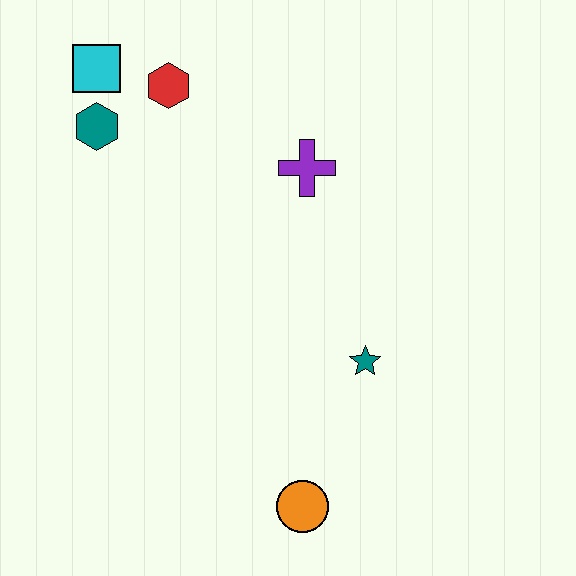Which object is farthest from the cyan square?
The orange circle is farthest from the cyan square.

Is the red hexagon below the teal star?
No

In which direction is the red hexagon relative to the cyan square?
The red hexagon is to the right of the cyan square.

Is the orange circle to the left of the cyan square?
No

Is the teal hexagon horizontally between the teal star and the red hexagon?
No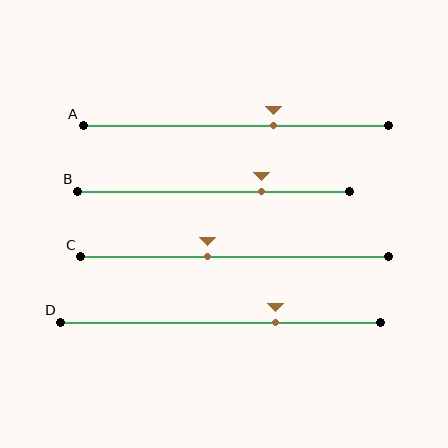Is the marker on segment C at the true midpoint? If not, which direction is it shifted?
No, the marker on segment C is shifted to the left by about 9% of the segment length.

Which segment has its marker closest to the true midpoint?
Segment C has its marker closest to the true midpoint.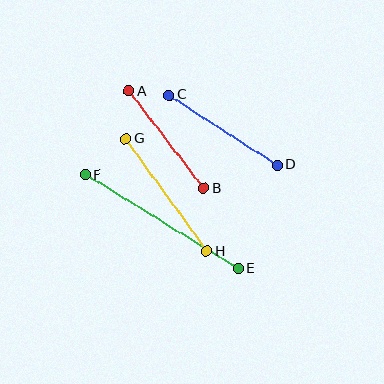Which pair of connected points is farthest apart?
Points E and F are farthest apart.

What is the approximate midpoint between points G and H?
The midpoint is at approximately (166, 195) pixels.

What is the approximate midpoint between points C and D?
The midpoint is at approximately (223, 130) pixels.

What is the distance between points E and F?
The distance is approximately 179 pixels.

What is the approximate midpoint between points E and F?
The midpoint is at approximately (162, 222) pixels.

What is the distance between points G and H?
The distance is approximately 139 pixels.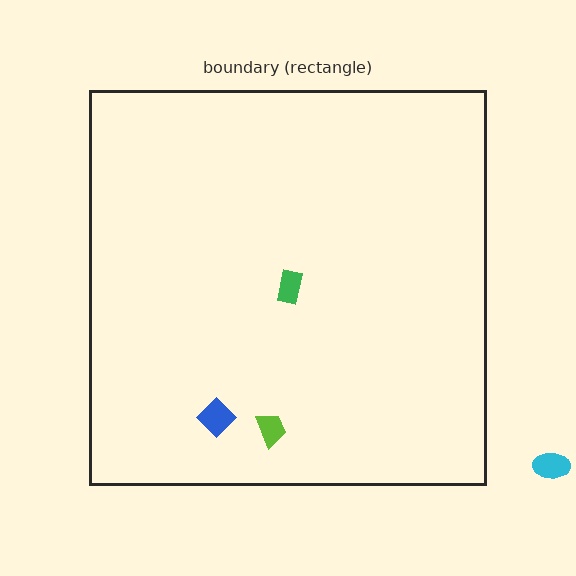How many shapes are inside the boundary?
3 inside, 1 outside.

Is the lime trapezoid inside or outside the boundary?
Inside.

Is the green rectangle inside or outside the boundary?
Inside.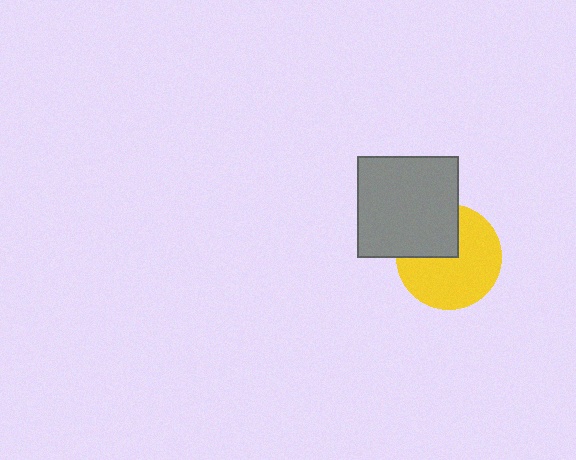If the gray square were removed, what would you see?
You would see the complete yellow circle.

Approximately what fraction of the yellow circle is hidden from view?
Roughly 32% of the yellow circle is hidden behind the gray square.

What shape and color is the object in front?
The object in front is a gray square.